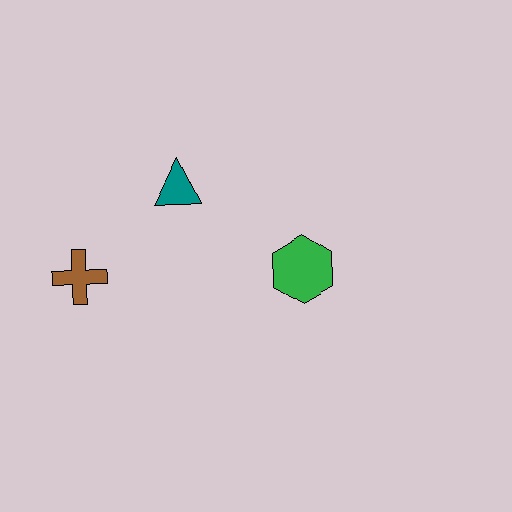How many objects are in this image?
There are 3 objects.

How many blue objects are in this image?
There are no blue objects.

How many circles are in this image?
There are no circles.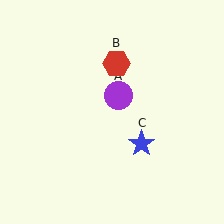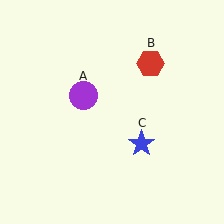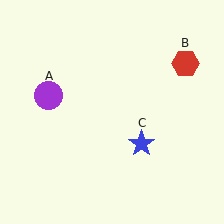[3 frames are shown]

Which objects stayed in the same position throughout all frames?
Blue star (object C) remained stationary.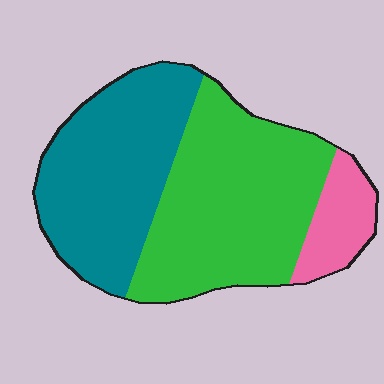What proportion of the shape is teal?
Teal covers around 40% of the shape.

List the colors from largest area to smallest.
From largest to smallest: green, teal, pink.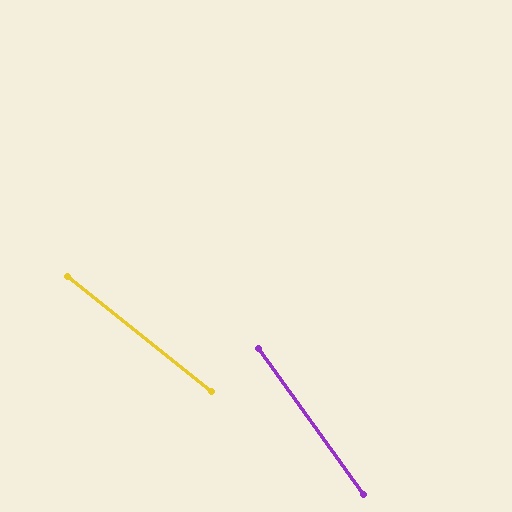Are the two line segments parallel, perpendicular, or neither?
Neither parallel nor perpendicular — they differ by about 16°.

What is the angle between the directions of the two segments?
Approximately 16 degrees.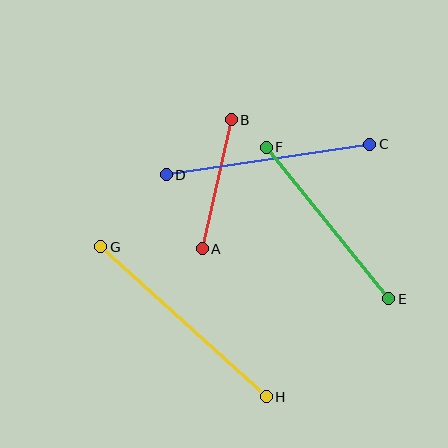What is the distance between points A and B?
The distance is approximately 132 pixels.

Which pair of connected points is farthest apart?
Points G and H are farthest apart.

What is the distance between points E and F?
The distance is approximately 195 pixels.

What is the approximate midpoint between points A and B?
The midpoint is at approximately (217, 184) pixels.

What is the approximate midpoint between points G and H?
The midpoint is at approximately (183, 322) pixels.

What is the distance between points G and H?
The distance is approximately 224 pixels.